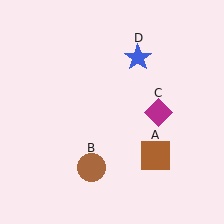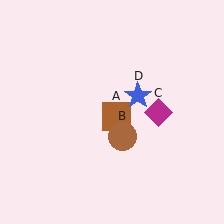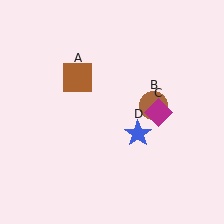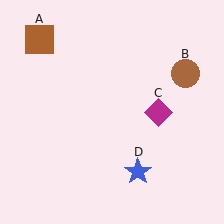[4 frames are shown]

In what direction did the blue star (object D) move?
The blue star (object D) moved down.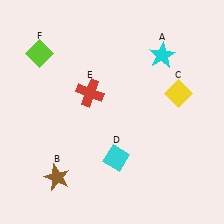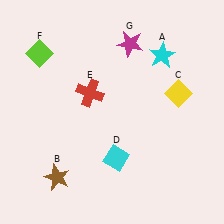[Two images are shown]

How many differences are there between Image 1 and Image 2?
There is 1 difference between the two images.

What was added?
A magenta star (G) was added in Image 2.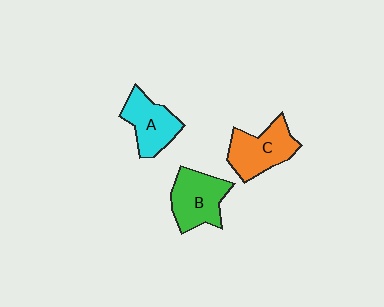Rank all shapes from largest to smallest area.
From largest to smallest: B (green), C (orange), A (cyan).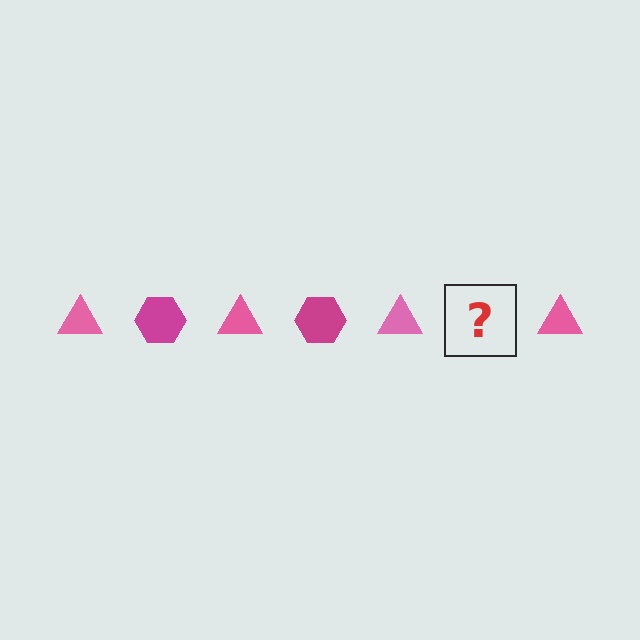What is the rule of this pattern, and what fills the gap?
The rule is that the pattern alternates between pink triangle and magenta hexagon. The gap should be filled with a magenta hexagon.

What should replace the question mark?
The question mark should be replaced with a magenta hexagon.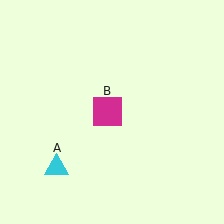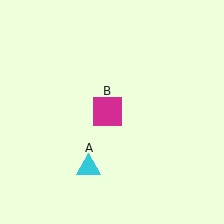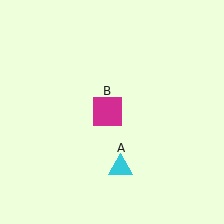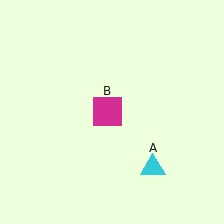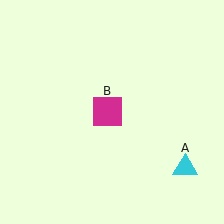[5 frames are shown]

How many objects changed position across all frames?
1 object changed position: cyan triangle (object A).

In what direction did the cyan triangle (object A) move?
The cyan triangle (object A) moved right.